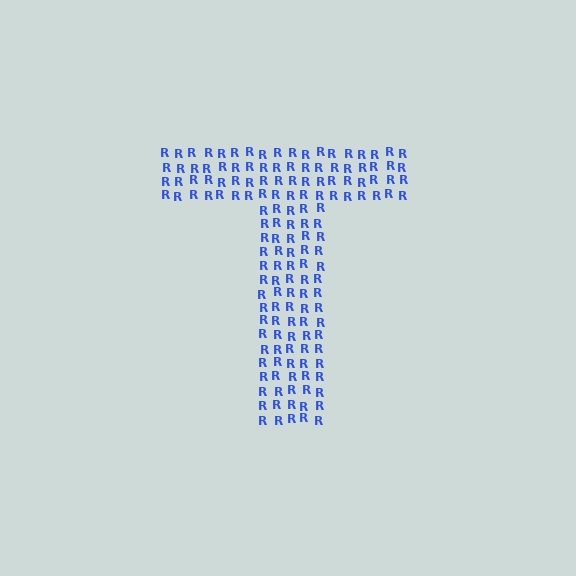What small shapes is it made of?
It is made of small letter R's.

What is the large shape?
The large shape is the letter T.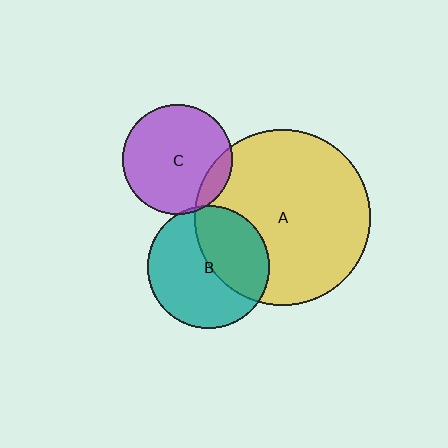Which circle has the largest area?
Circle A (yellow).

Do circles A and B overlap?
Yes.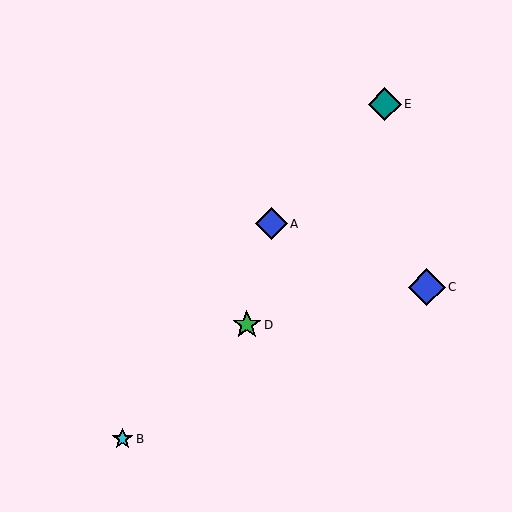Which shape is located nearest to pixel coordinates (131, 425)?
The cyan star (labeled B) at (122, 439) is nearest to that location.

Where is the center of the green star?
The center of the green star is at (247, 325).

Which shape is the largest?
The blue diamond (labeled C) is the largest.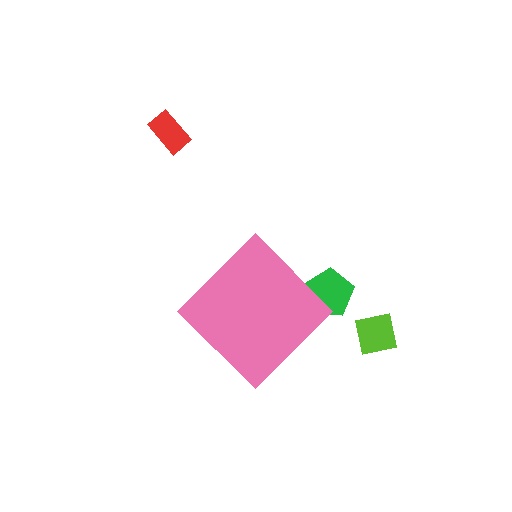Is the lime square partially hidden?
No, the lime square is fully visible.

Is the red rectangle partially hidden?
No, the red rectangle is fully visible.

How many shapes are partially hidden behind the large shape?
1 shape is partially hidden.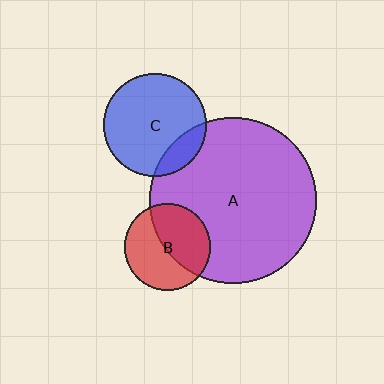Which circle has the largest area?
Circle A (purple).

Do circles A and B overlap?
Yes.